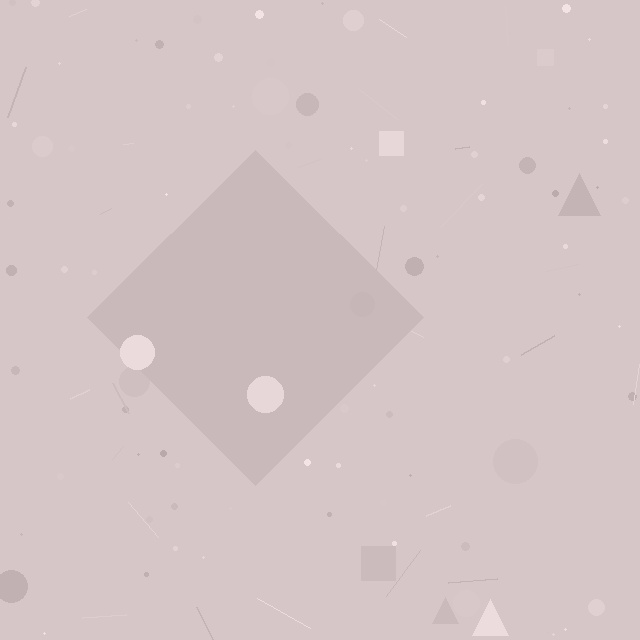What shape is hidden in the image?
A diamond is hidden in the image.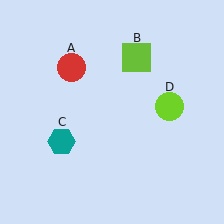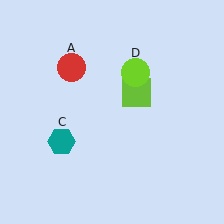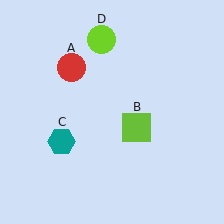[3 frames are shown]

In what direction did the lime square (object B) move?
The lime square (object B) moved down.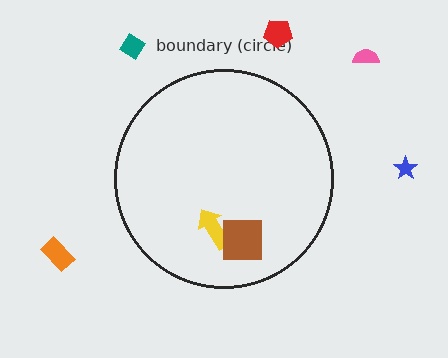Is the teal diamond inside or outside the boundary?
Outside.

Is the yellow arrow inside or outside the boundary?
Inside.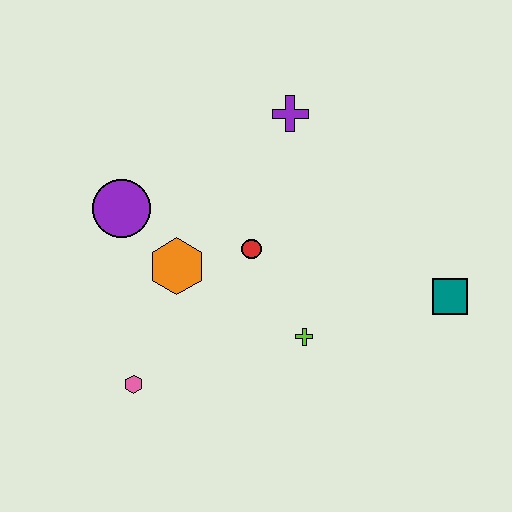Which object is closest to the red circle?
The orange hexagon is closest to the red circle.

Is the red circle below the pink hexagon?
No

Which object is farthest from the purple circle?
The teal square is farthest from the purple circle.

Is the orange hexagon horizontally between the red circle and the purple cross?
No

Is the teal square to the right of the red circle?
Yes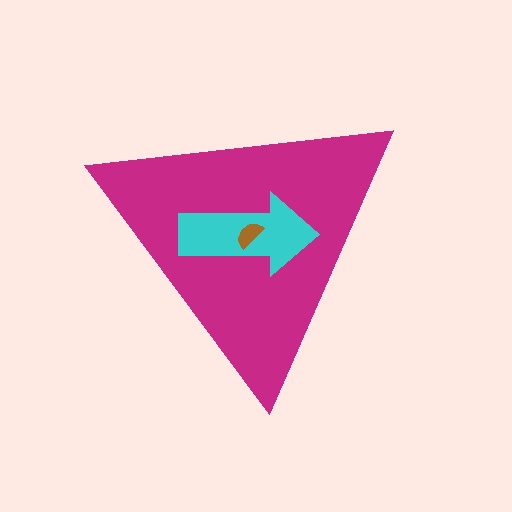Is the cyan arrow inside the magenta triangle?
Yes.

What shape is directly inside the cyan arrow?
The brown semicircle.